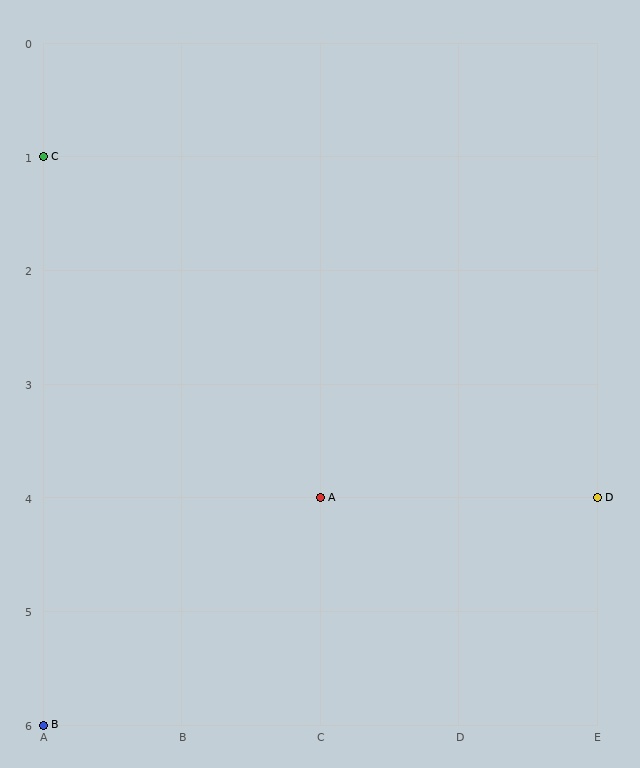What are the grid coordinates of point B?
Point B is at grid coordinates (A, 6).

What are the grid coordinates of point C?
Point C is at grid coordinates (A, 1).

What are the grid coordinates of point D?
Point D is at grid coordinates (E, 4).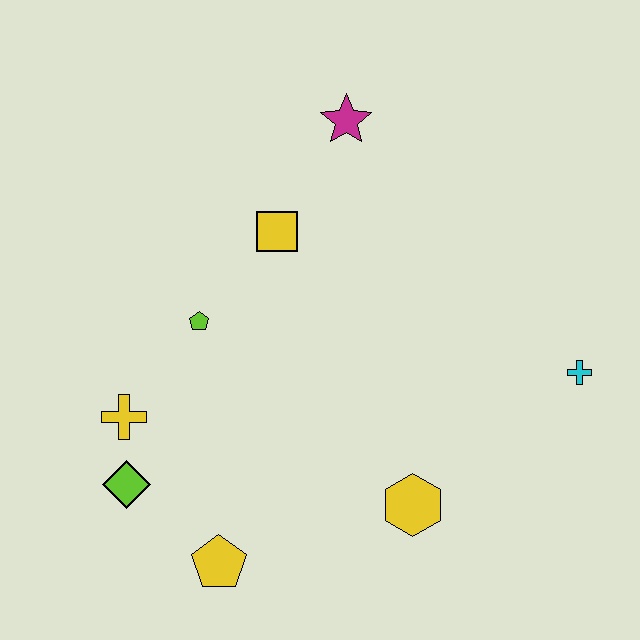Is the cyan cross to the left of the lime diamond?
No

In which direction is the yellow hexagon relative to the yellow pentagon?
The yellow hexagon is to the right of the yellow pentagon.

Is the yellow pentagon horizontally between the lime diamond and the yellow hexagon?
Yes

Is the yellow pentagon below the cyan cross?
Yes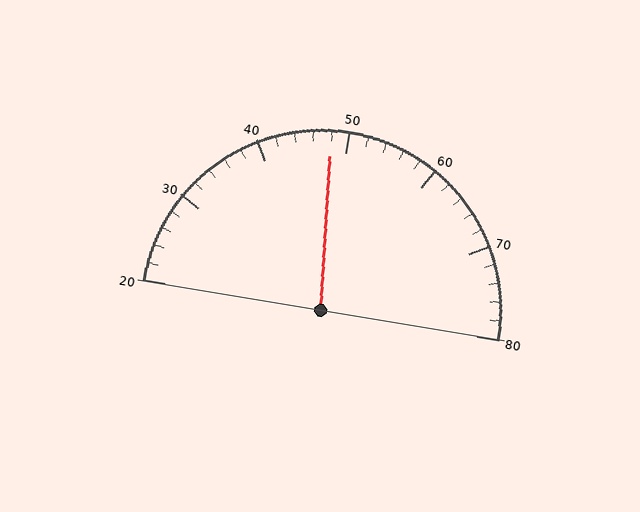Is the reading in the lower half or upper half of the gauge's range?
The reading is in the lower half of the range (20 to 80).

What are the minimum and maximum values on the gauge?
The gauge ranges from 20 to 80.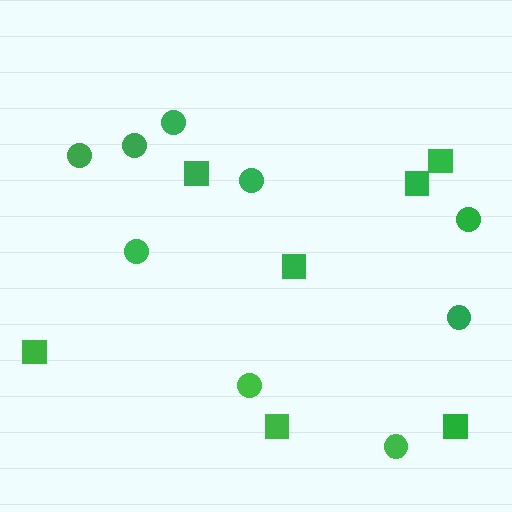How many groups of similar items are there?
There are 2 groups: one group of circles (9) and one group of squares (7).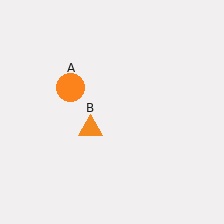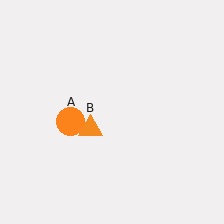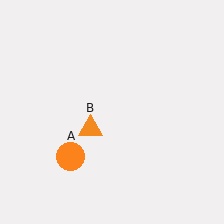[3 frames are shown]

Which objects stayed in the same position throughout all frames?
Orange triangle (object B) remained stationary.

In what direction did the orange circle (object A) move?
The orange circle (object A) moved down.